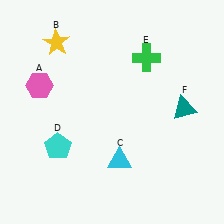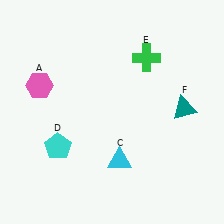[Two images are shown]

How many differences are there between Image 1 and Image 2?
There is 1 difference between the two images.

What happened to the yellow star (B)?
The yellow star (B) was removed in Image 2. It was in the top-left area of Image 1.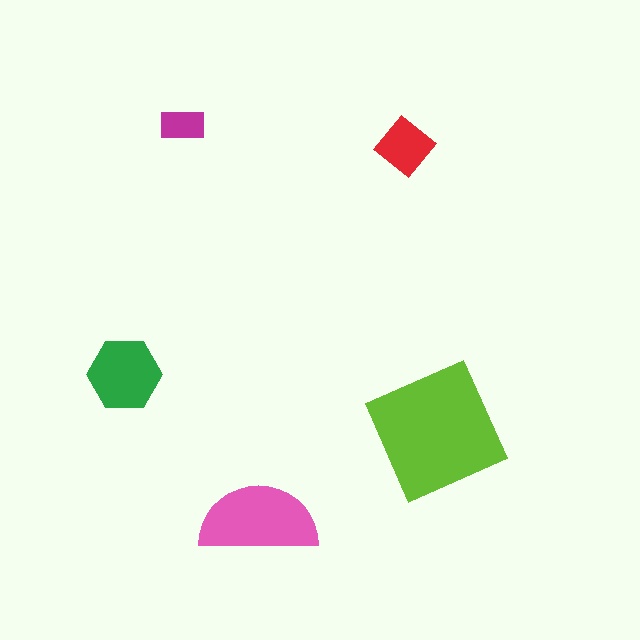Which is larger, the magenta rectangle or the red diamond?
The red diamond.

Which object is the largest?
The lime square.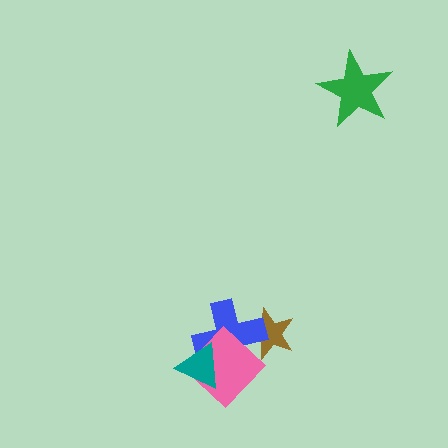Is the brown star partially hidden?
Yes, it is partially covered by another shape.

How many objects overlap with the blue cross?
3 objects overlap with the blue cross.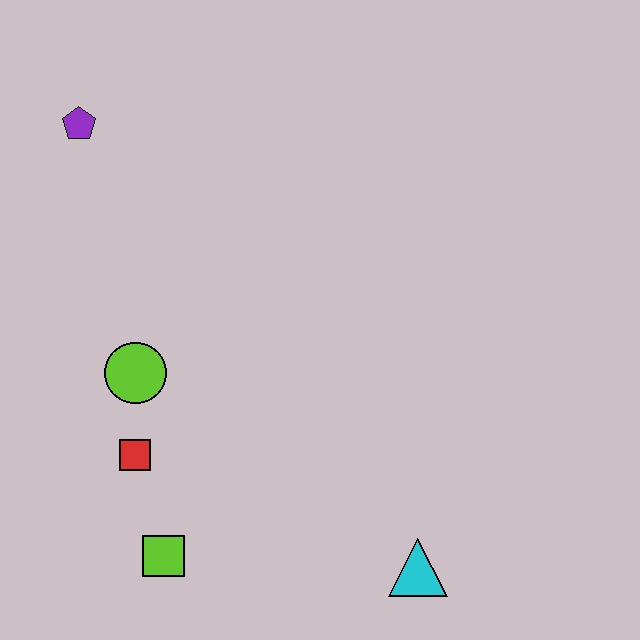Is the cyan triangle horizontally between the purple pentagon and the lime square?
No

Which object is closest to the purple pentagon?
The lime circle is closest to the purple pentagon.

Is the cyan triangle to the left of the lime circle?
No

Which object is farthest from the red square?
The purple pentagon is farthest from the red square.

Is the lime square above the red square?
No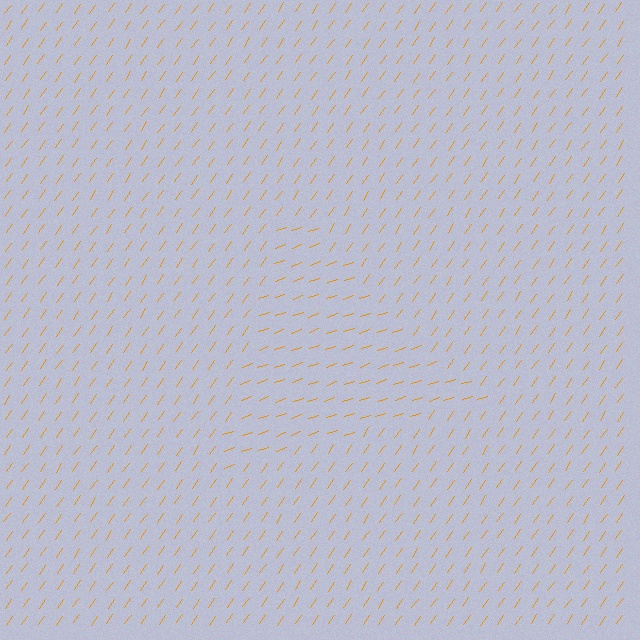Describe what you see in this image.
The image is filled with small orange line segments. A triangle region in the image has lines oriented differently from the surrounding lines, creating a visible texture boundary.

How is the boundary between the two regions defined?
The boundary is defined purely by a change in line orientation (approximately 36 degrees difference). All lines are the same color and thickness.